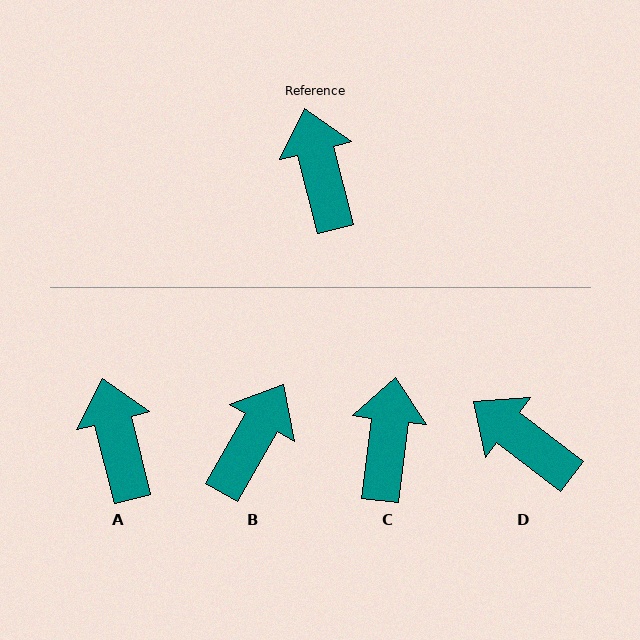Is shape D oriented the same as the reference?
No, it is off by about 38 degrees.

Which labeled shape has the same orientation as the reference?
A.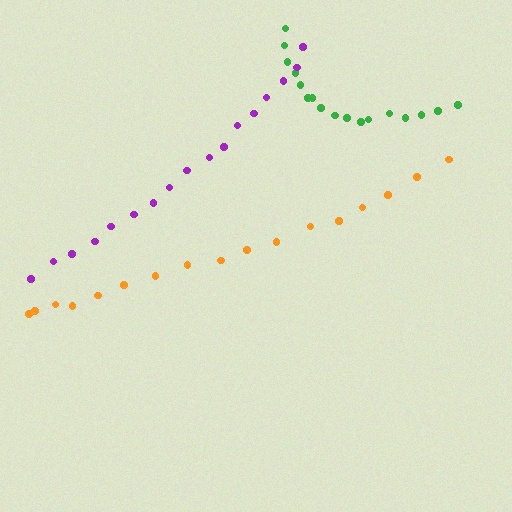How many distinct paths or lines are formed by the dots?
There are 3 distinct paths.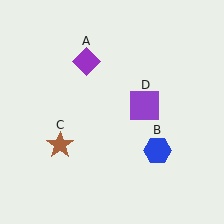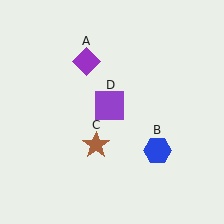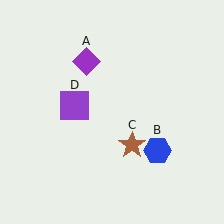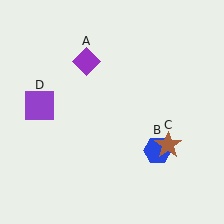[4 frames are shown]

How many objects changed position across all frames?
2 objects changed position: brown star (object C), purple square (object D).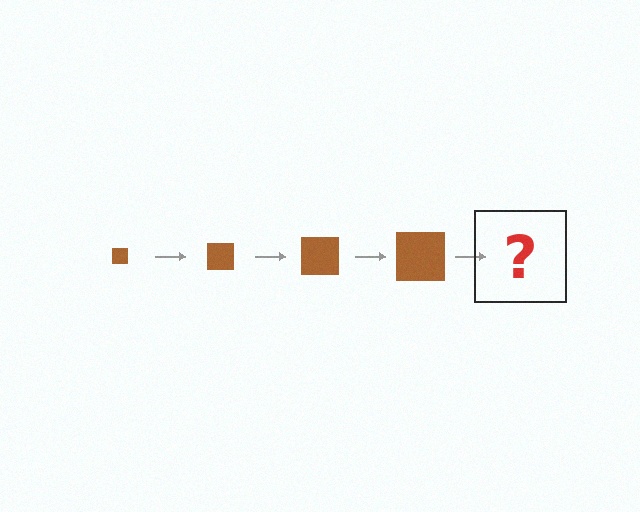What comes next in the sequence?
The next element should be a brown square, larger than the previous one.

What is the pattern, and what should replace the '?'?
The pattern is that the square gets progressively larger each step. The '?' should be a brown square, larger than the previous one.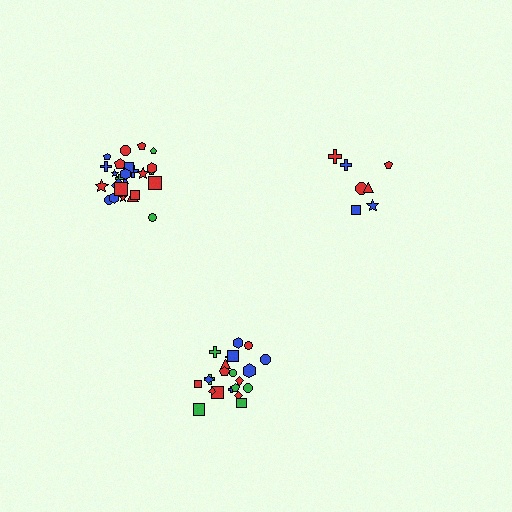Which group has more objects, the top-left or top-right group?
The top-left group.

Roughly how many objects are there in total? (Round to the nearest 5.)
Roughly 55 objects in total.